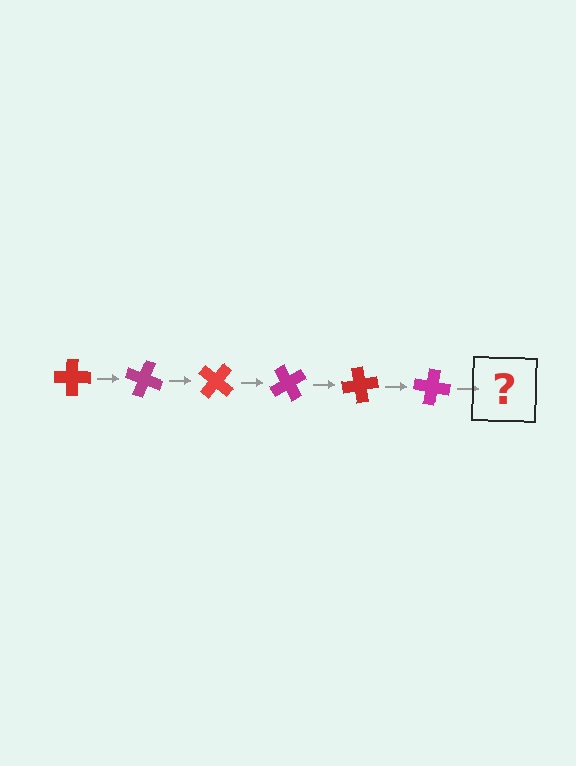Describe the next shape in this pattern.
It should be a red cross, rotated 120 degrees from the start.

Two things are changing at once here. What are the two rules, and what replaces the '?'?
The two rules are that it rotates 20 degrees each step and the color cycles through red and magenta. The '?' should be a red cross, rotated 120 degrees from the start.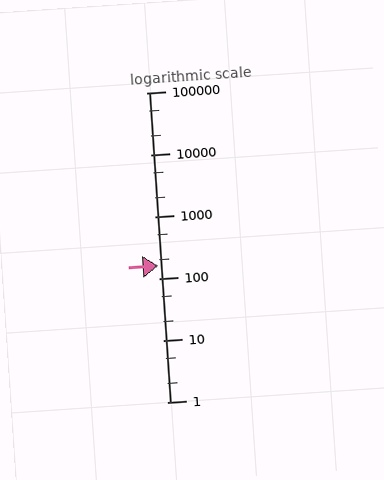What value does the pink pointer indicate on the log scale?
The pointer indicates approximately 160.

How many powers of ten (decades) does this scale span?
The scale spans 5 decades, from 1 to 100000.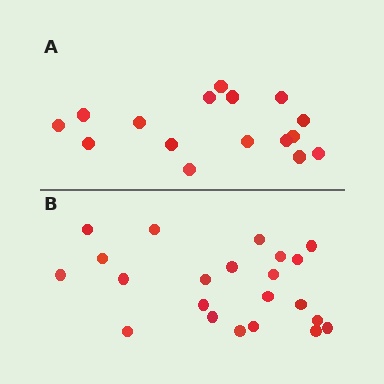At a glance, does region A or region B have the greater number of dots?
Region B (the bottom region) has more dots.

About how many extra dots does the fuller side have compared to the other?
Region B has about 6 more dots than region A.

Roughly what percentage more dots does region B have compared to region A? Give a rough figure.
About 40% more.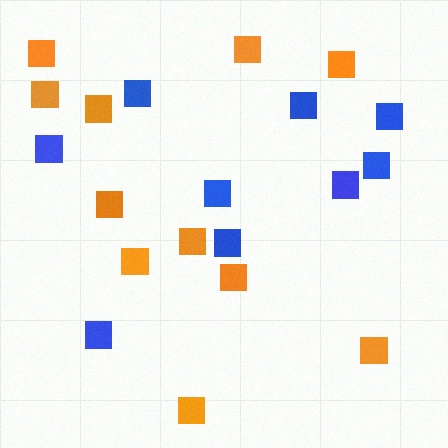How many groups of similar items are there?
There are 2 groups: one group of blue squares (9) and one group of orange squares (11).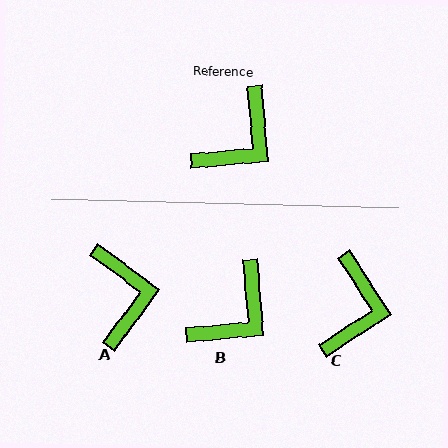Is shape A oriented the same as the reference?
No, it is off by about 49 degrees.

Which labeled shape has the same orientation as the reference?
B.